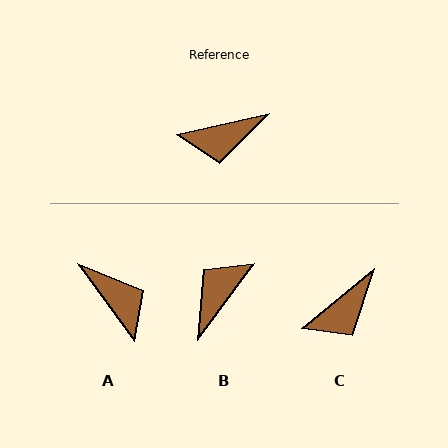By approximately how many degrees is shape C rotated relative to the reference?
Approximately 27 degrees counter-clockwise.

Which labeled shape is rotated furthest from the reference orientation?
B, about 139 degrees away.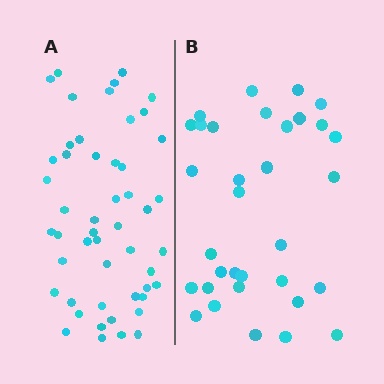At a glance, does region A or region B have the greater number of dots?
Region A (the left region) has more dots.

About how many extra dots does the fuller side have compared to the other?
Region A has approximately 15 more dots than region B.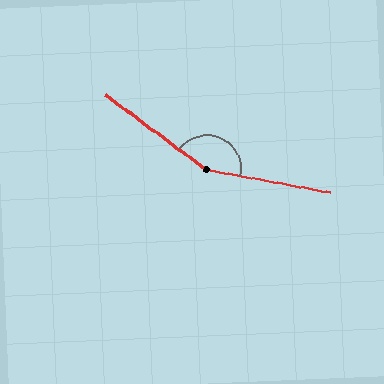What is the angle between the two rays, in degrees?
Approximately 154 degrees.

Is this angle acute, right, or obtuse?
It is obtuse.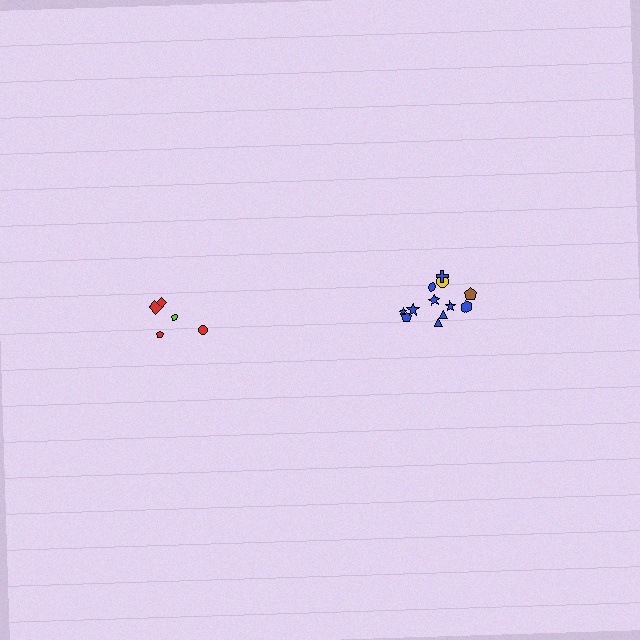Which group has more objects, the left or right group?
The right group.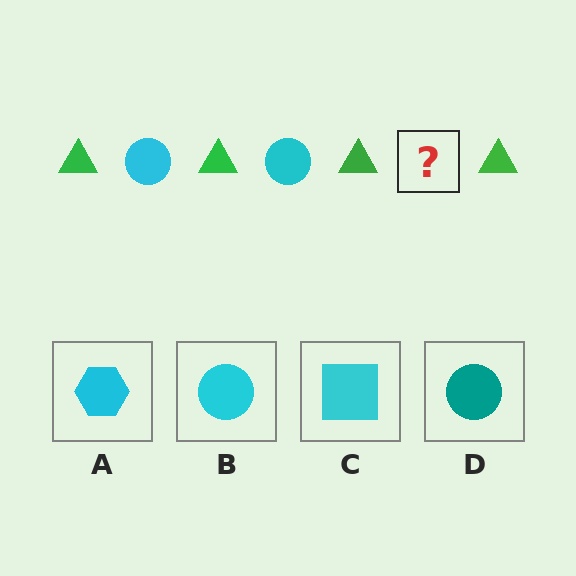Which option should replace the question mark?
Option B.